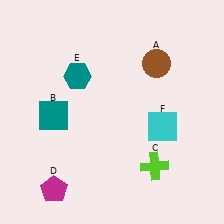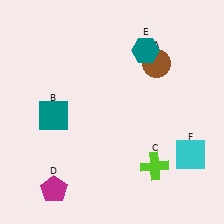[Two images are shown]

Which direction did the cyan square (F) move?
The cyan square (F) moved down.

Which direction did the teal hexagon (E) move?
The teal hexagon (E) moved right.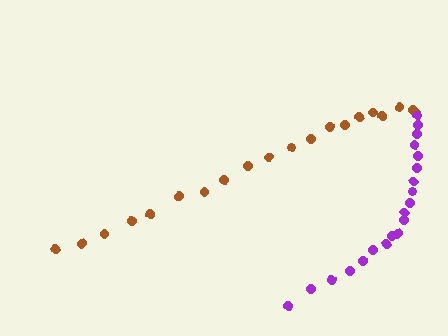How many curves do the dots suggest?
There are 2 distinct paths.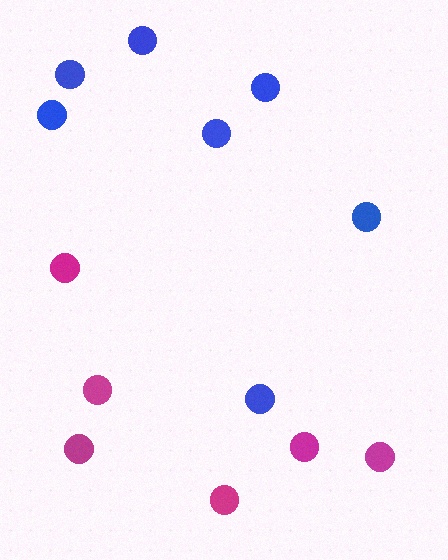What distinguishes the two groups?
There are 2 groups: one group of magenta circles (6) and one group of blue circles (7).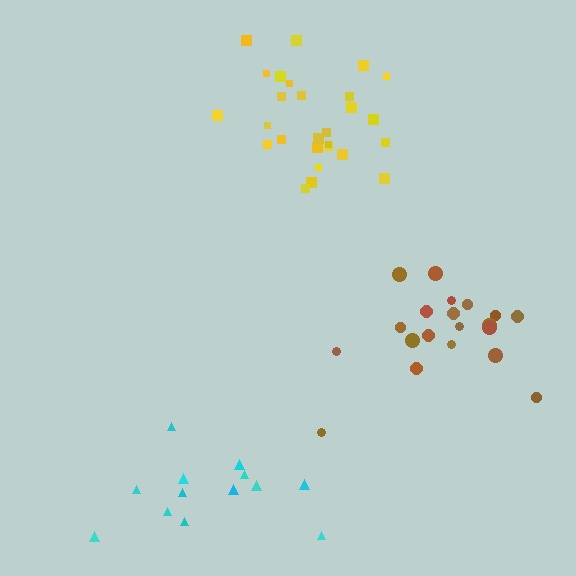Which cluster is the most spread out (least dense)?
Cyan.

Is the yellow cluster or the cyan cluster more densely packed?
Yellow.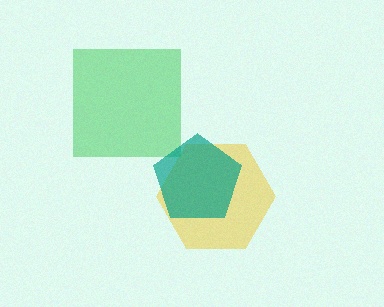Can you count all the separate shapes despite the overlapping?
Yes, there are 3 separate shapes.